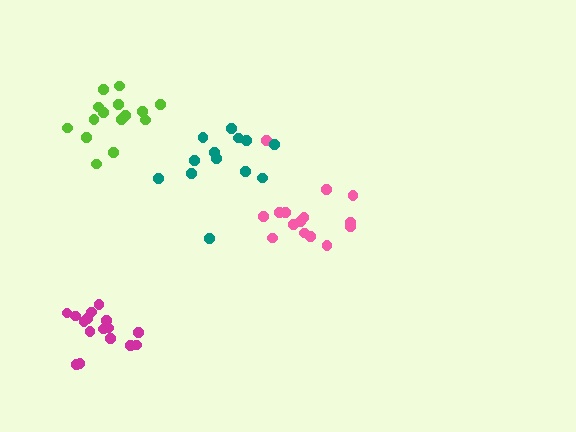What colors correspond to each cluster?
The clusters are colored: pink, teal, lime, magenta.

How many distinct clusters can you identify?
There are 4 distinct clusters.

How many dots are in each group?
Group 1: 15 dots, Group 2: 13 dots, Group 3: 15 dots, Group 4: 17 dots (60 total).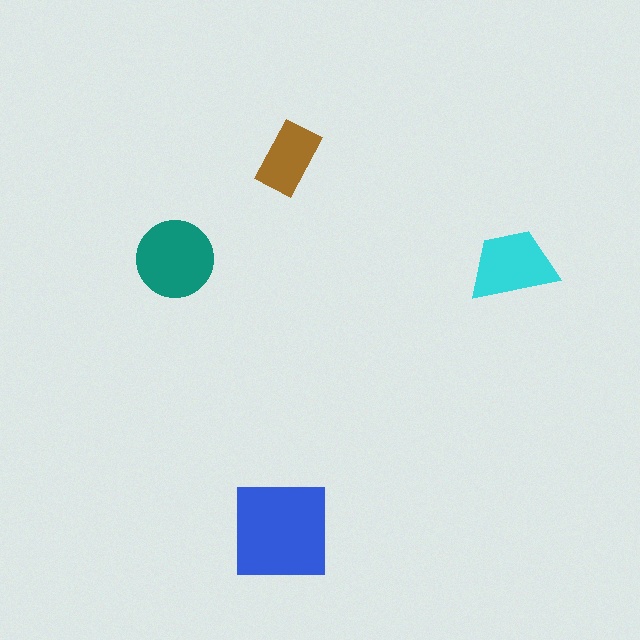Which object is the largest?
The blue square.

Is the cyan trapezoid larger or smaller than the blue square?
Smaller.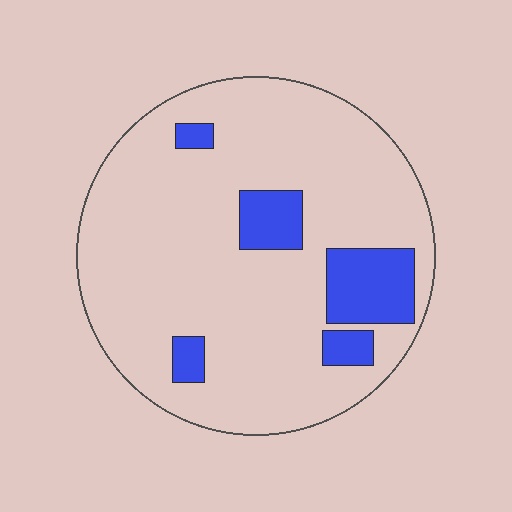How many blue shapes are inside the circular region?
5.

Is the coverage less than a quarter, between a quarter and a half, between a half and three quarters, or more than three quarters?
Less than a quarter.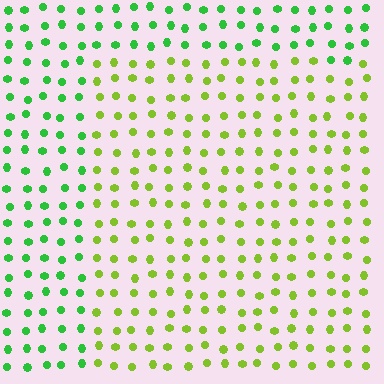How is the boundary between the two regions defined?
The boundary is defined purely by a slight shift in hue (about 40 degrees). Spacing, size, and orientation are identical on both sides.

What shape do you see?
I see a rectangle.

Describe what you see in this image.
The image is filled with small green elements in a uniform arrangement. A rectangle-shaped region is visible where the elements are tinted to a slightly different hue, forming a subtle color boundary.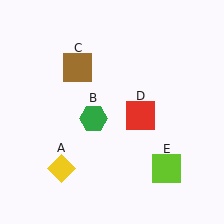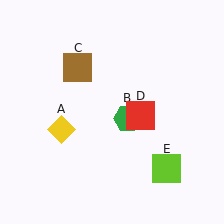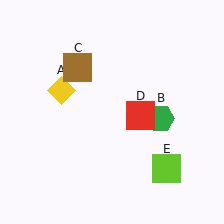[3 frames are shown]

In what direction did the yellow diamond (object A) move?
The yellow diamond (object A) moved up.